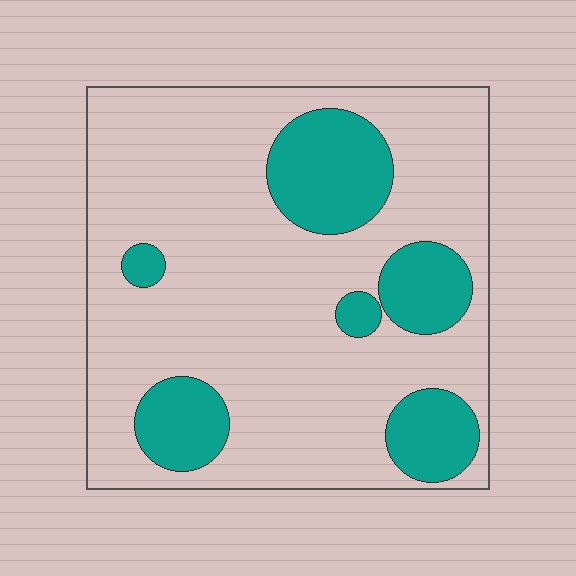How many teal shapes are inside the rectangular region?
6.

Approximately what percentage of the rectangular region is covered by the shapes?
Approximately 25%.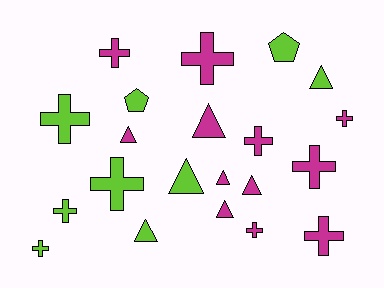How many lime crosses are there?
There are 4 lime crosses.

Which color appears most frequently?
Magenta, with 12 objects.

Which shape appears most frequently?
Cross, with 11 objects.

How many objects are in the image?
There are 21 objects.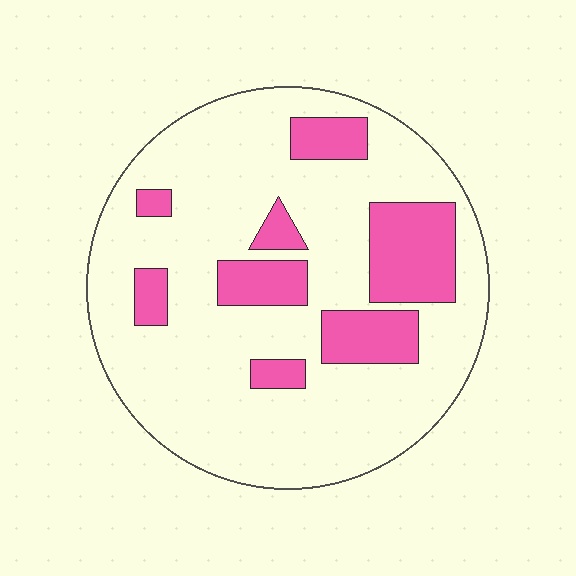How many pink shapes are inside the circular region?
8.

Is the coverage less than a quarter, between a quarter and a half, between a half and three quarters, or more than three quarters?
Less than a quarter.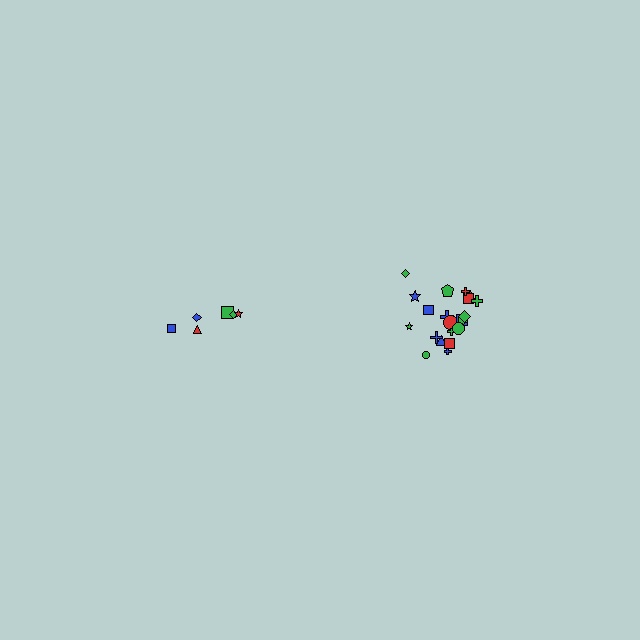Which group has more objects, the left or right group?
The right group.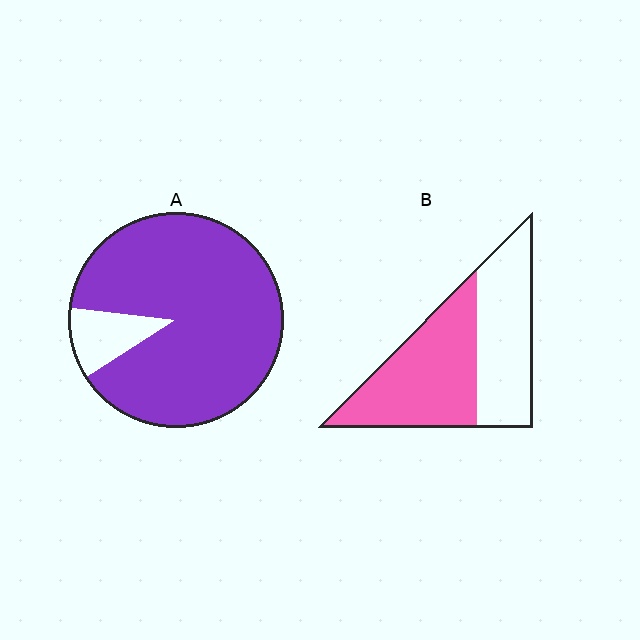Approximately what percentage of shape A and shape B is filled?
A is approximately 90% and B is approximately 55%.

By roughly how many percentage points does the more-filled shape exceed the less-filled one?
By roughly 35 percentage points (A over B).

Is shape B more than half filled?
Yes.